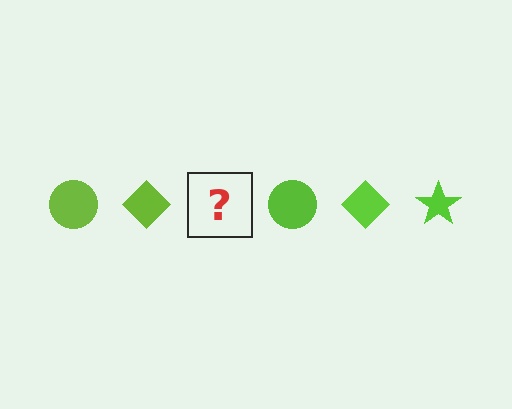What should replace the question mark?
The question mark should be replaced with a lime star.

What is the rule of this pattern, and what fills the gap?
The rule is that the pattern cycles through circle, diamond, star shapes in lime. The gap should be filled with a lime star.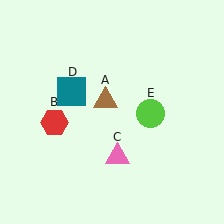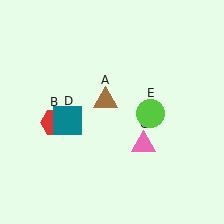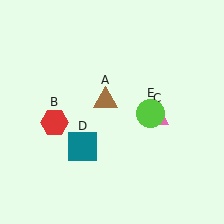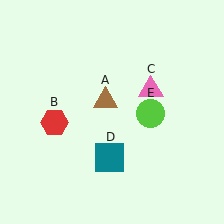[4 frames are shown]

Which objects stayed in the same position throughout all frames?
Brown triangle (object A) and red hexagon (object B) and lime circle (object E) remained stationary.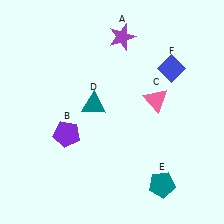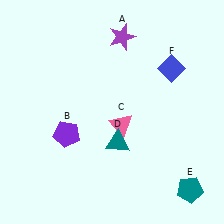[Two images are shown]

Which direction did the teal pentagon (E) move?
The teal pentagon (E) moved right.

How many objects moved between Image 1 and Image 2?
3 objects moved between the two images.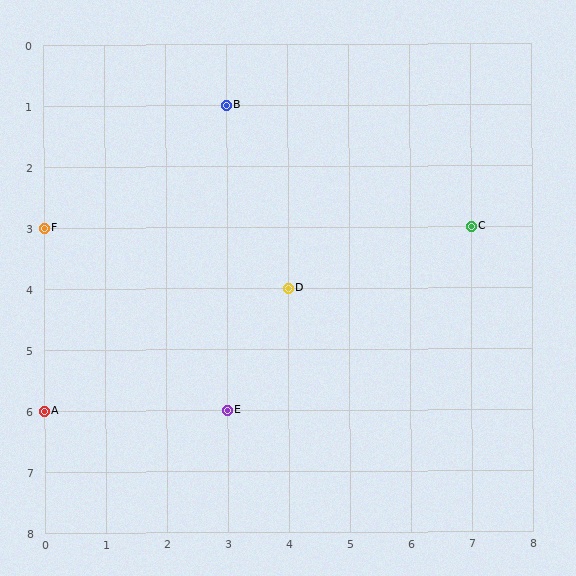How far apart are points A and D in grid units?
Points A and D are 4 columns and 2 rows apart (about 4.5 grid units diagonally).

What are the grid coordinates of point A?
Point A is at grid coordinates (0, 6).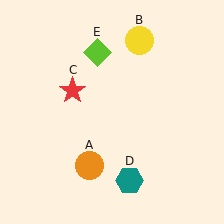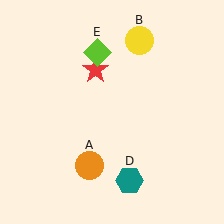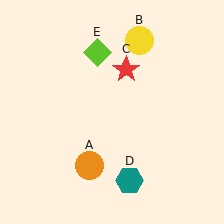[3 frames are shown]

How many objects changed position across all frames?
1 object changed position: red star (object C).